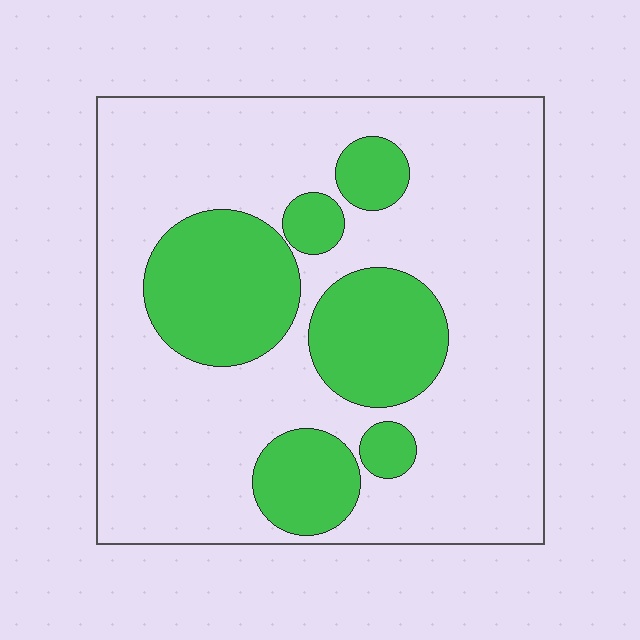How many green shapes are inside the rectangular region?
6.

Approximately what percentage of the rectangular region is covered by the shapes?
Approximately 25%.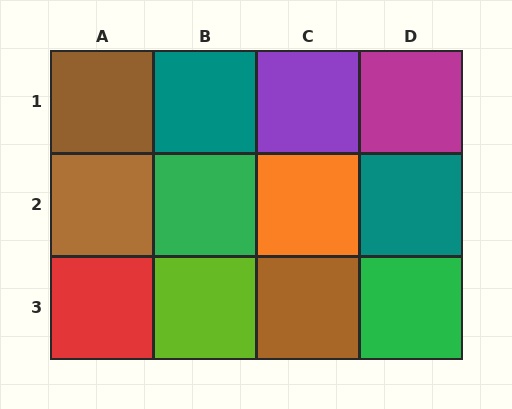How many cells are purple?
1 cell is purple.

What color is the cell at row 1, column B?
Teal.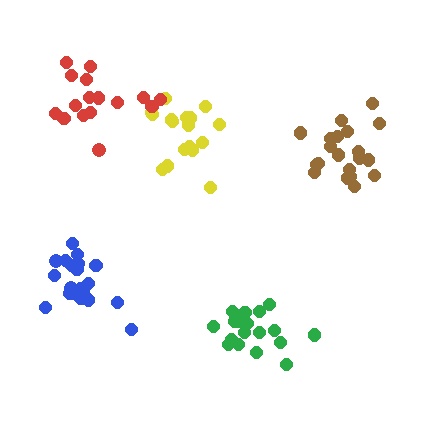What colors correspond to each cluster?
The clusters are colored: yellow, blue, brown, green, red.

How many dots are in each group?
Group 1: 18 dots, Group 2: 20 dots, Group 3: 20 dots, Group 4: 19 dots, Group 5: 16 dots (93 total).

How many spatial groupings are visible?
There are 5 spatial groupings.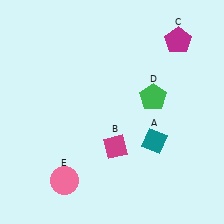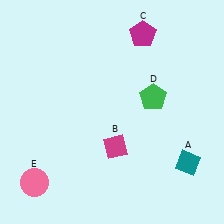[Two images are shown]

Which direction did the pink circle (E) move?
The pink circle (E) moved left.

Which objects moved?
The objects that moved are: the teal diamond (A), the magenta pentagon (C), the pink circle (E).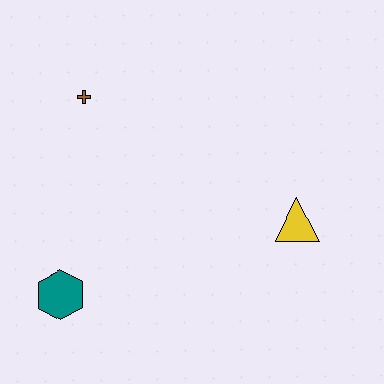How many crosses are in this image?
There is 1 cross.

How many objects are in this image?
There are 3 objects.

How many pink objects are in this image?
There are no pink objects.